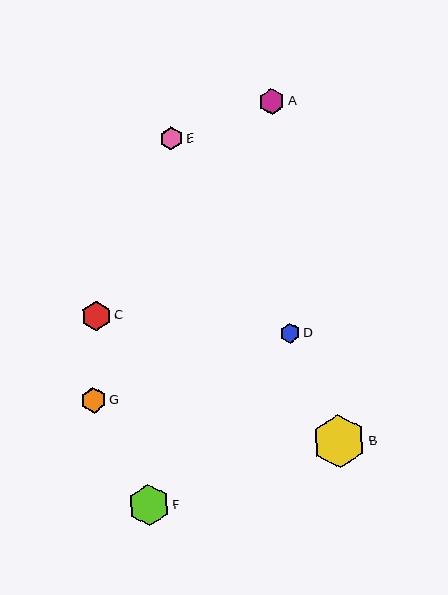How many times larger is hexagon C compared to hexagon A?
Hexagon C is approximately 1.1 times the size of hexagon A.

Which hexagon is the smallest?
Hexagon D is the smallest with a size of approximately 20 pixels.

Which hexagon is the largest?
Hexagon B is the largest with a size of approximately 53 pixels.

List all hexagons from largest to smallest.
From largest to smallest: B, F, C, A, G, E, D.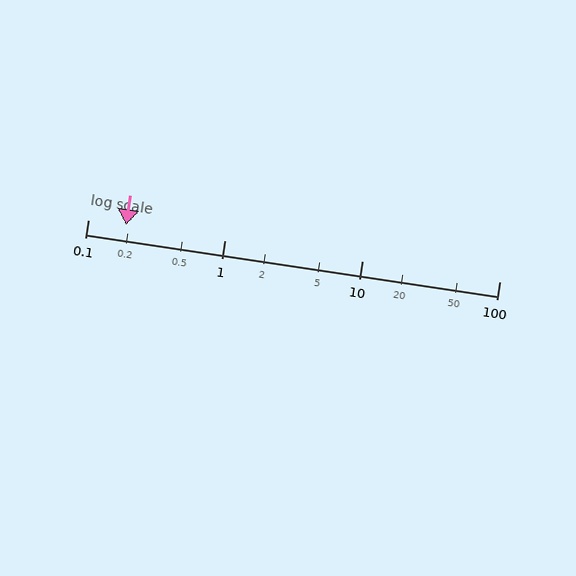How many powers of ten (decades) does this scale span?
The scale spans 3 decades, from 0.1 to 100.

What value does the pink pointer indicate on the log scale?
The pointer indicates approximately 0.19.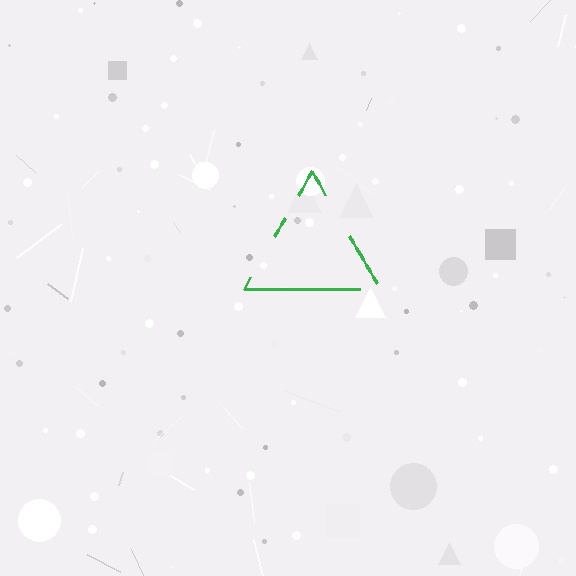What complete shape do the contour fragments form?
The contour fragments form a triangle.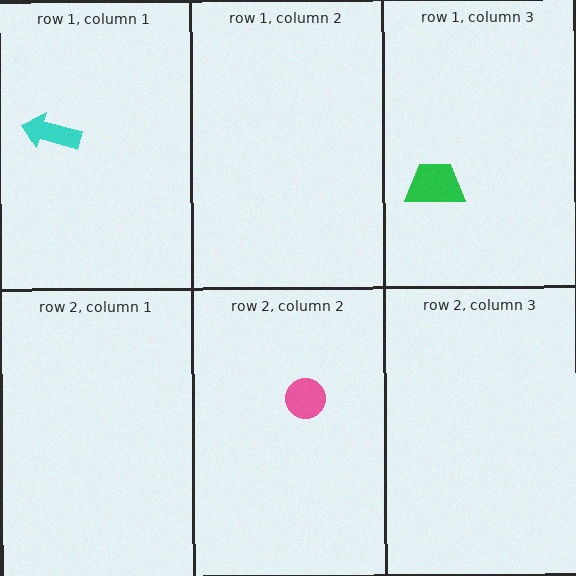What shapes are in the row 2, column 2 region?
The pink circle.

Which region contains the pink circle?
The row 2, column 2 region.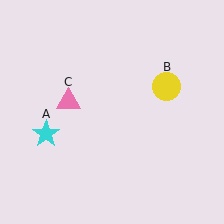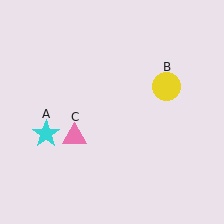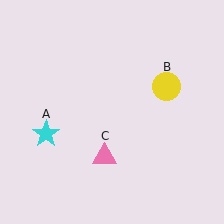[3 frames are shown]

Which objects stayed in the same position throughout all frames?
Cyan star (object A) and yellow circle (object B) remained stationary.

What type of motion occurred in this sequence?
The pink triangle (object C) rotated counterclockwise around the center of the scene.